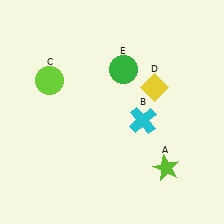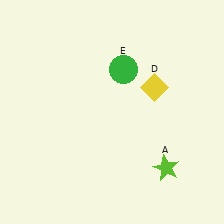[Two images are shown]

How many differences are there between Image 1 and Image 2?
There are 2 differences between the two images.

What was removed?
The lime circle (C), the cyan cross (B) were removed in Image 2.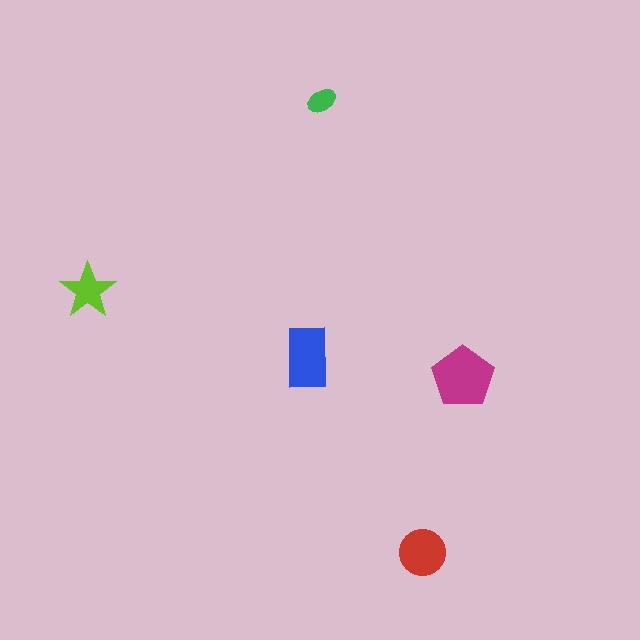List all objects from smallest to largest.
The green ellipse, the lime star, the red circle, the blue rectangle, the magenta pentagon.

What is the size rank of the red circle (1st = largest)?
3rd.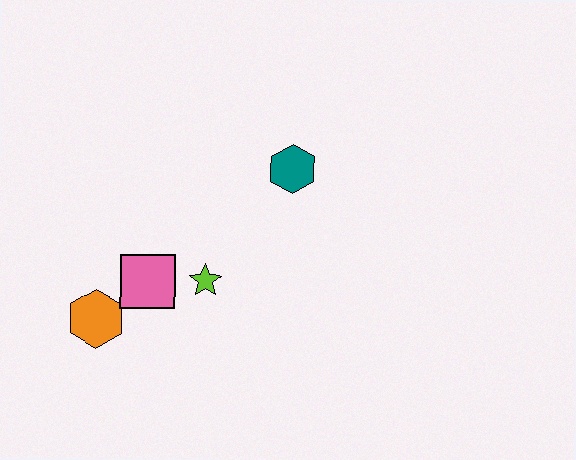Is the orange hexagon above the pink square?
No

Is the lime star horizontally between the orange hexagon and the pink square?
No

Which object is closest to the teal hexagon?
The lime star is closest to the teal hexagon.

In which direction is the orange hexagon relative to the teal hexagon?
The orange hexagon is to the left of the teal hexagon.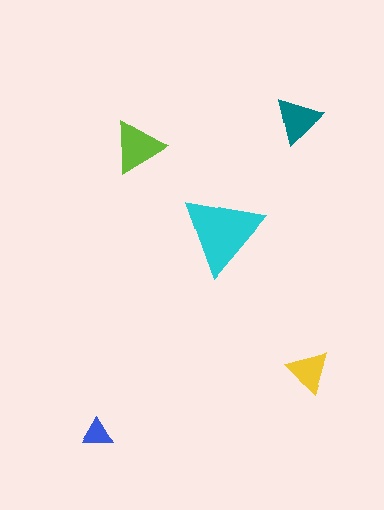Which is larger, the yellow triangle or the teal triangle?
The teal one.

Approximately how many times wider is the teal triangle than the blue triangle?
About 1.5 times wider.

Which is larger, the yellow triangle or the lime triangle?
The lime one.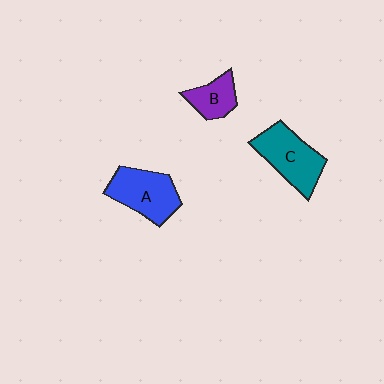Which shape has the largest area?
Shape C (teal).